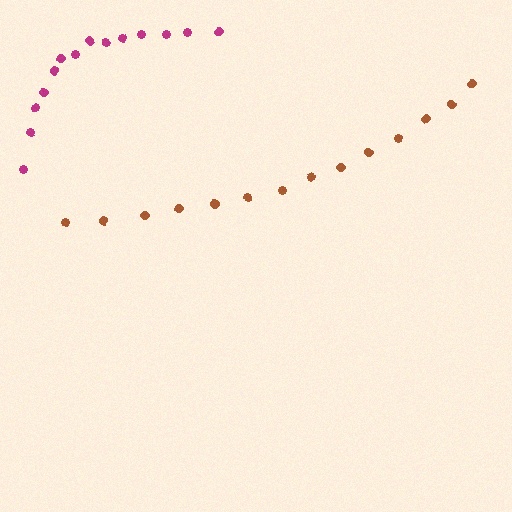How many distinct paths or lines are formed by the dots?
There are 2 distinct paths.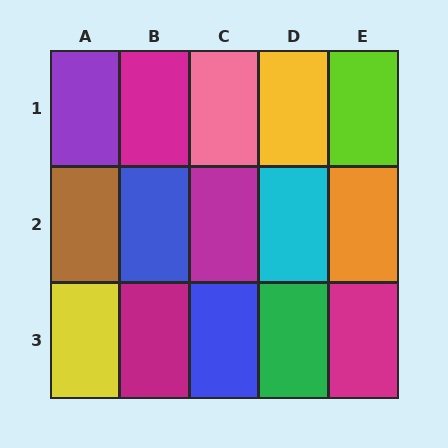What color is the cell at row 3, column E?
Magenta.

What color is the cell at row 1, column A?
Purple.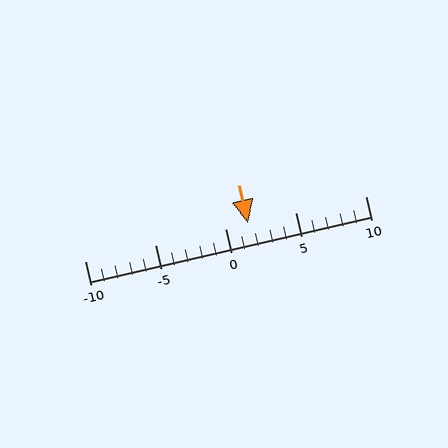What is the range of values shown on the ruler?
The ruler shows values from -10 to 10.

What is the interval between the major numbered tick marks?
The major tick marks are spaced 5 units apart.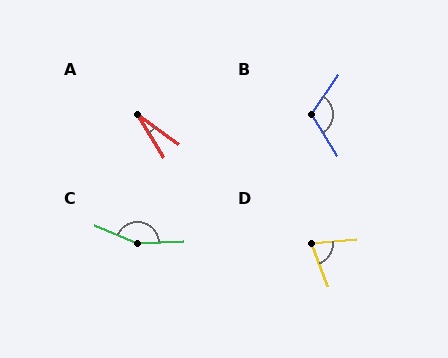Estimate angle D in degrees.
Approximately 74 degrees.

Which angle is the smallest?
A, at approximately 23 degrees.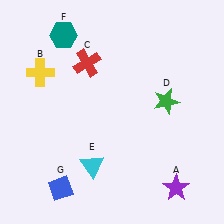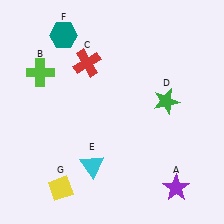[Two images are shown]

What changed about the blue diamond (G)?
In Image 1, G is blue. In Image 2, it changed to yellow.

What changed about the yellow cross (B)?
In Image 1, B is yellow. In Image 2, it changed to lime.